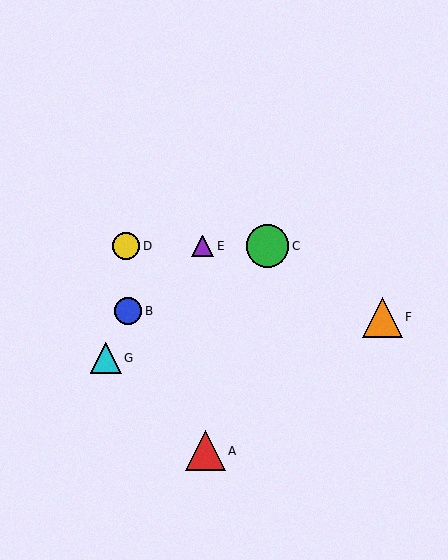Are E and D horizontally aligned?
Yes, both are at y≈246.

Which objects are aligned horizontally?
Objects C, D, E are aligned horizontally.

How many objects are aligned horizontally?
3 objects (C, D, E) are aligned horizontally.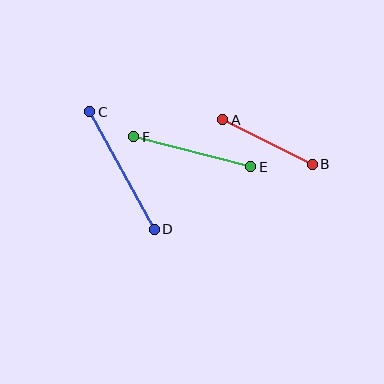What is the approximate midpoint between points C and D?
The midpoint is at approximately (122, 171) pixels.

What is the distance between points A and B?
The distance is approximately 100 pixels.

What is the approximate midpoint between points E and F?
The midpoint is at approximately (192, 152) pixels.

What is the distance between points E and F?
The distance is approximately 121 pixels.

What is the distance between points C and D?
The distance is approximately 134 pixels.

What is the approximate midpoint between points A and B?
The midpoint is at approximately (267, 142) pixels.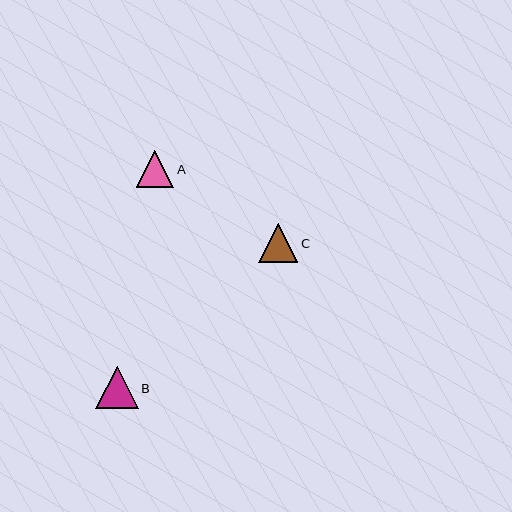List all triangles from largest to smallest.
From largest to smallest: B, C, A.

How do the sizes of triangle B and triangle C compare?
Triangle B and triangle C are approximately the same size.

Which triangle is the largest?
Triangle B is the largest with a size of approximately 42 pixels.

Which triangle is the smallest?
Triangle A is the smallest with a size of approximately 37 pixels.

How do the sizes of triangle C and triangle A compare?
Triangle C and triangle A are approximately the same size.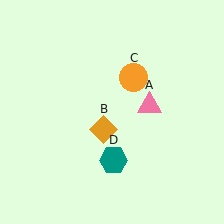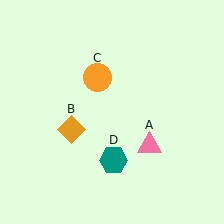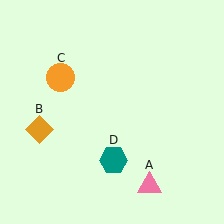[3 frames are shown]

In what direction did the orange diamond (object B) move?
The orange diamond (object B) moved left.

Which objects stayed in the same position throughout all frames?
Teal hexagon (object D) remained stationary.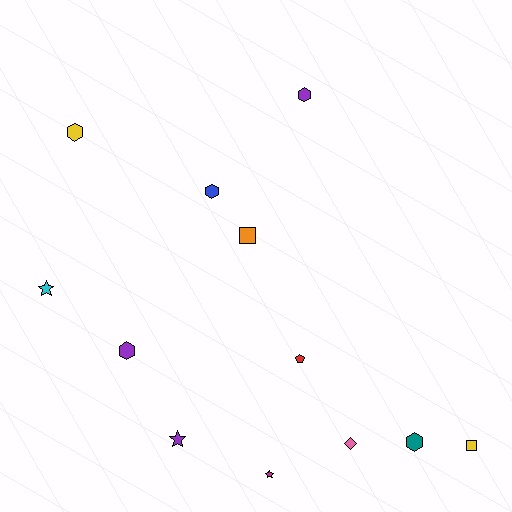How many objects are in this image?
There are 12 objects.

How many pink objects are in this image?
There is 1 pink object.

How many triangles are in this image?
There are no triangles.